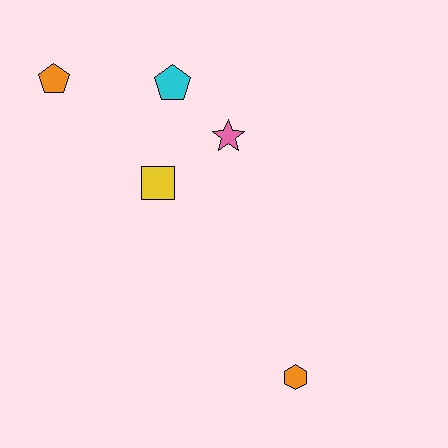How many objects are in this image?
There are 5 objects.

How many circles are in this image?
There are no circles.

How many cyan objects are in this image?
There is 1 cyan object.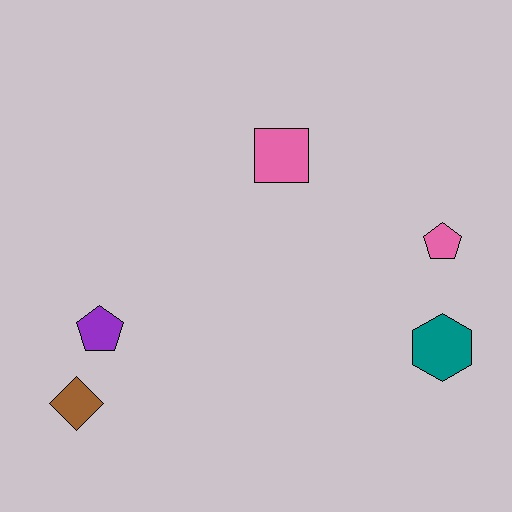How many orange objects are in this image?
There are no orange objects.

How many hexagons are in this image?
There is 1 hexagon.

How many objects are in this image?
There are 5 objects.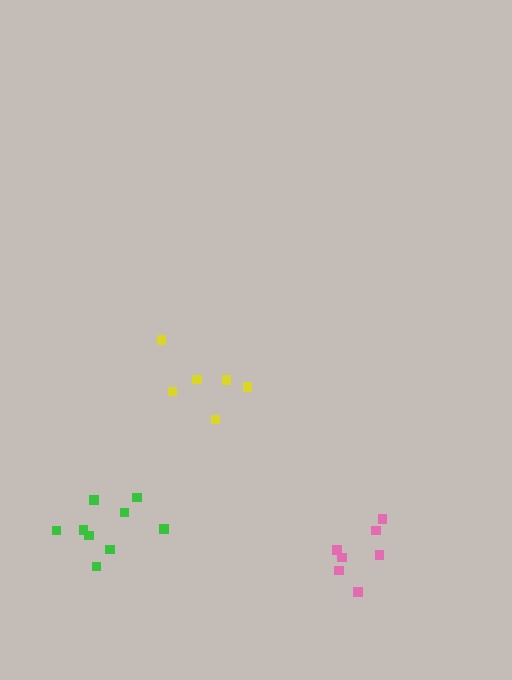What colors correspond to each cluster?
The clusters are colored: pink, green, yellow.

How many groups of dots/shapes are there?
There are 3 groups.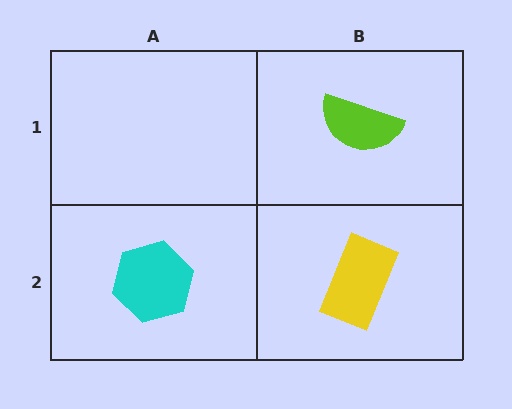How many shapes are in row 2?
2 shapes.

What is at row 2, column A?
A cyan hexagon.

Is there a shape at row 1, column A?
No, that cell is empty.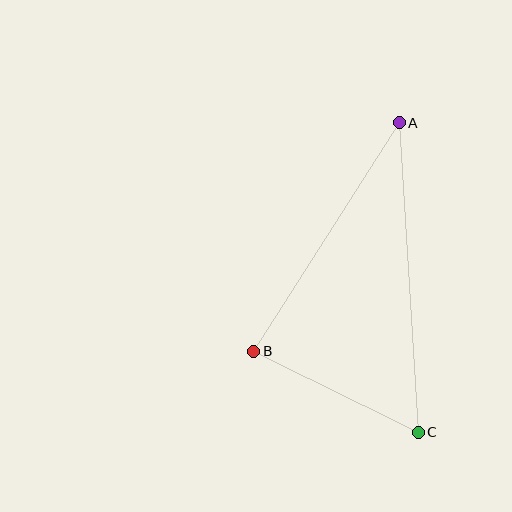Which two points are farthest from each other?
Points A and C are farthest from each other.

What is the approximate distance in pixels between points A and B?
The distance between A and B is approximately 271 pixels.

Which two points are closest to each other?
Points B and C are closest to each other.